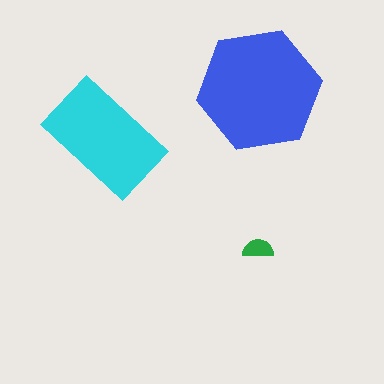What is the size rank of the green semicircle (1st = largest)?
3rd.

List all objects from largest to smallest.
The blue hexagon, the cyan rectangle, the green semicircle.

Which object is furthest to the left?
The cyan rectangle is leftmost.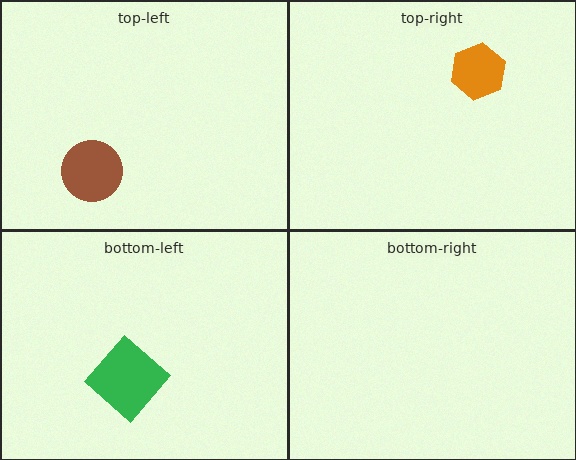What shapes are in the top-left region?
The brown circle.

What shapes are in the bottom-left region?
The green diamond.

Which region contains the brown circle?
The top-left region.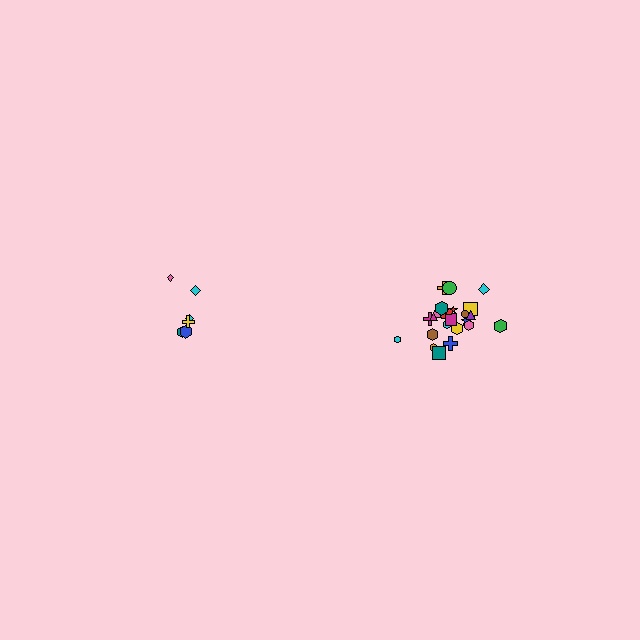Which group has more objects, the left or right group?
The right group.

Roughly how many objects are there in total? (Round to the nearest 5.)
Roughly 30 objects in total.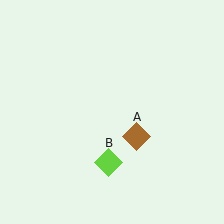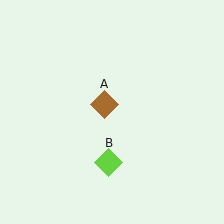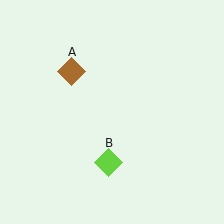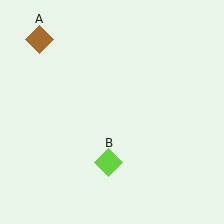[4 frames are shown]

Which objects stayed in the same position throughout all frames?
Lime diamond (object B) remained stationary.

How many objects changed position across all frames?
1 object changed position: brown diamond (object A).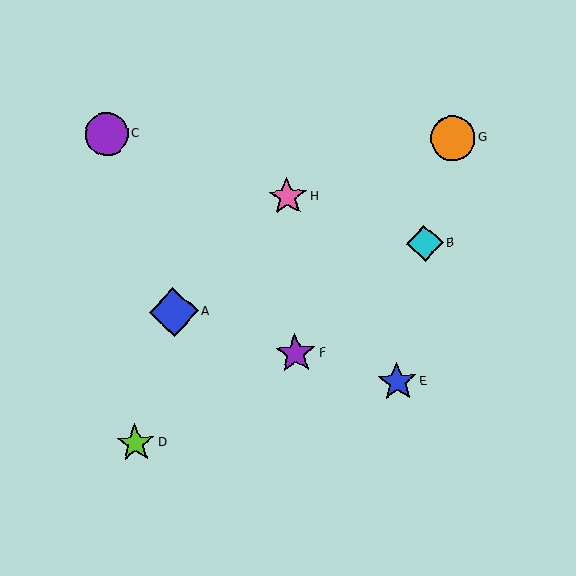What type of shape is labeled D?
Shape D is a lime star.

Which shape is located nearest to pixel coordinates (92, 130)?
The purple circle (labeled C) at (106, 134) is nearest to that location.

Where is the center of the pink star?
The center of the pink star is at (287, 197).